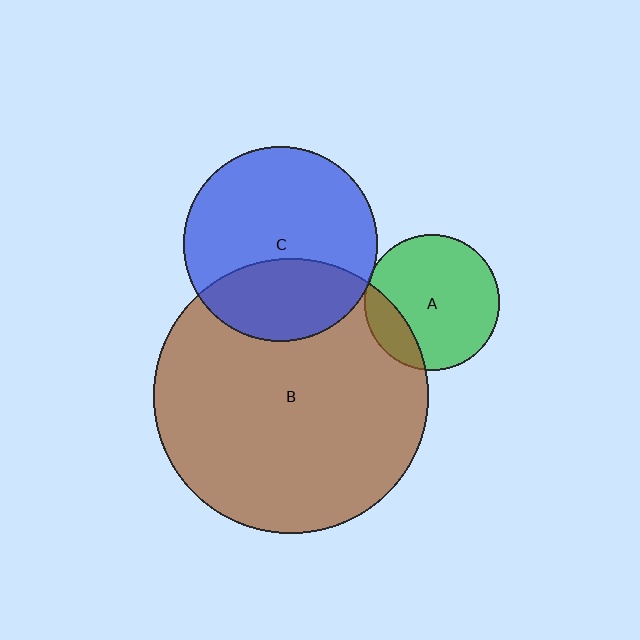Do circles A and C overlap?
Yes.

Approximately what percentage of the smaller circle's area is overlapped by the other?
Approximately 5%.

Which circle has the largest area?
Circle B (brown).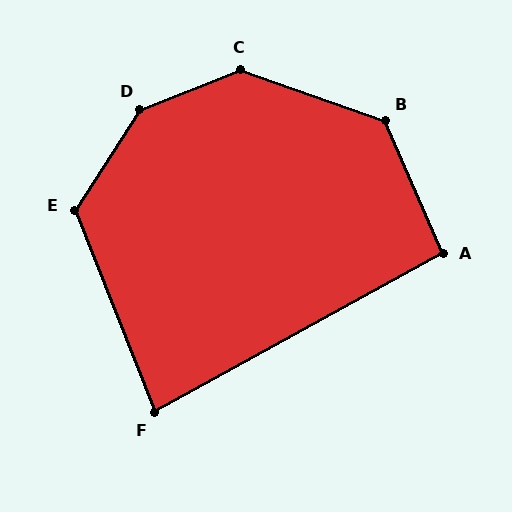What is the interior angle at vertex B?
Approximately 133 degrees (obtuse).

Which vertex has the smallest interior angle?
F, at approximately 83 degrees.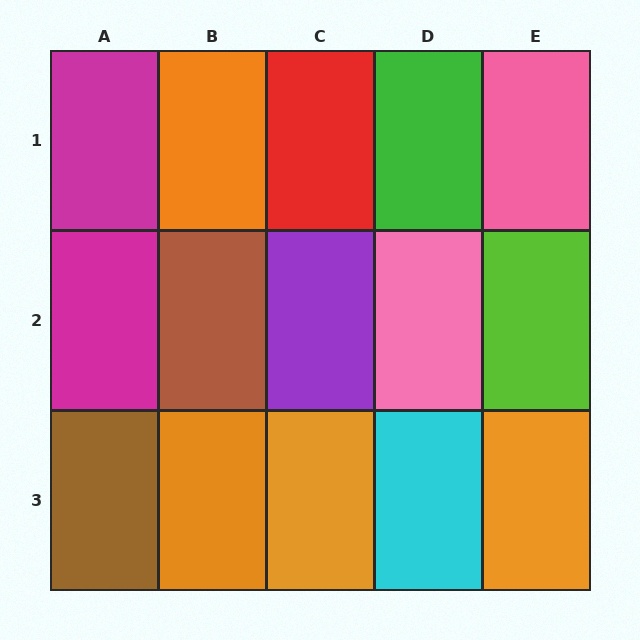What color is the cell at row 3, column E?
Orange.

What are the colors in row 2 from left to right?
Magenta, brown, purple, pink, lime.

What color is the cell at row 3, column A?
Brown.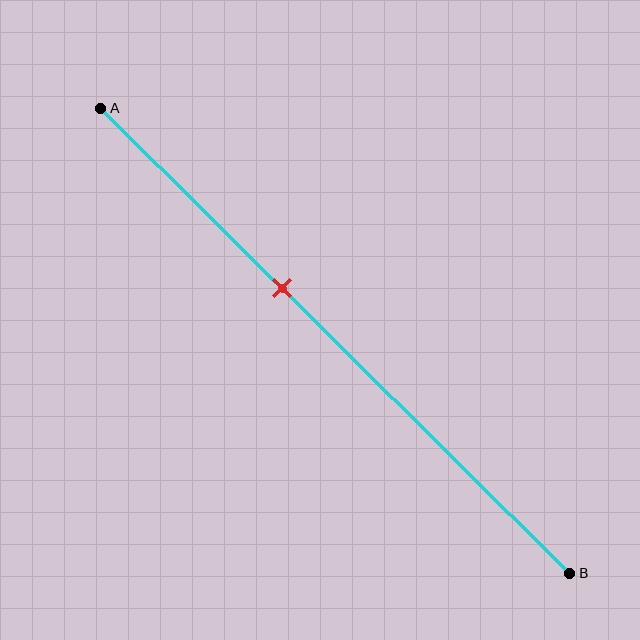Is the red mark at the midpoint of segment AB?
No, the mark is at about 40% from A, not at the 50% midpoint.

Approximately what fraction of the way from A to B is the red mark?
The red mark is approximately 40% of the way from A to B.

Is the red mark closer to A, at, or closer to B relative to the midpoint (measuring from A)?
The red mark is closer to point A than the midpoint of segment AB.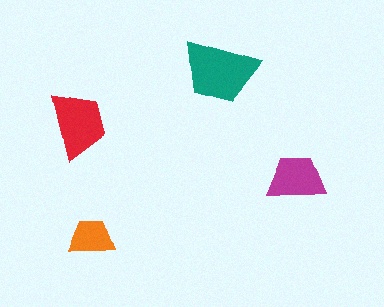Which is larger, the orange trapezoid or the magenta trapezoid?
The magenta one.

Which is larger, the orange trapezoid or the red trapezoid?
The red one.